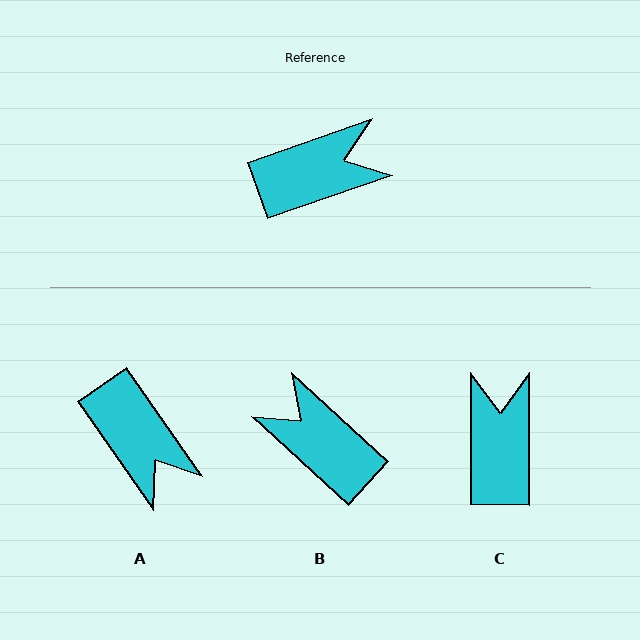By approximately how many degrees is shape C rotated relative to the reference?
Approximately 71 degrees counter-clockwise.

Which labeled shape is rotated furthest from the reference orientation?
B, about 119 degrees away.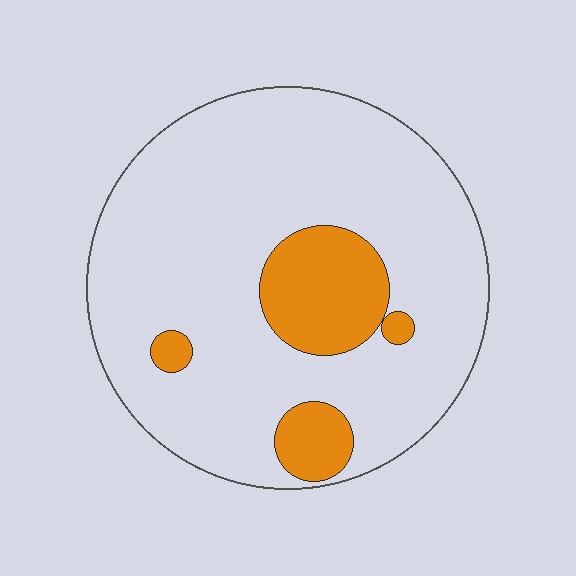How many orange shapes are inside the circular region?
4.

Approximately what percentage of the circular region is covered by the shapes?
Approximately 15%.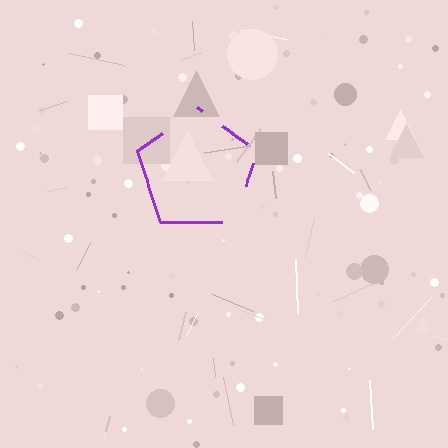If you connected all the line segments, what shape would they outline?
They would outline a pentagon.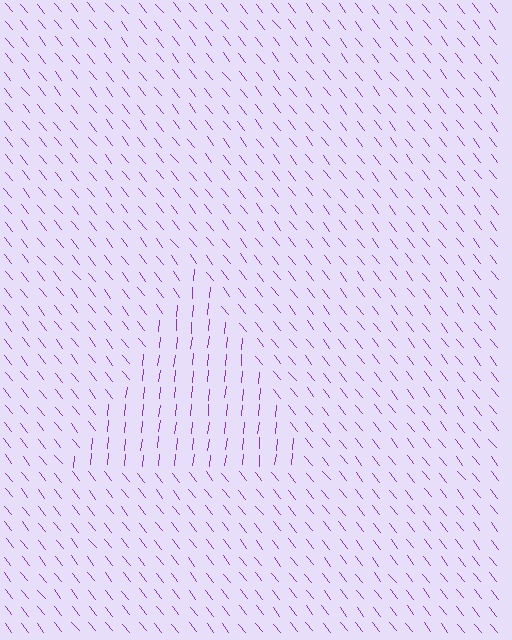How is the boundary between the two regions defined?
The boundary is defined purely by a change in line orientation (approximately 45 degrees difference). All lines are the same color and thickness.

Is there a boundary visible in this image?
Yes, there is a texture boundary formed by a change in line orientation.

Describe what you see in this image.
The image is filled with small purple line segments. A triangle region in the image has lines oriented differently from the surrounding lines, creating a visible texture boundary.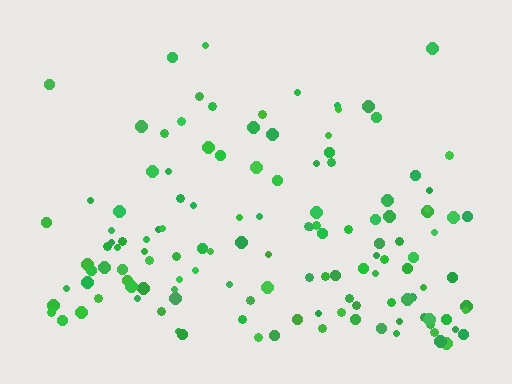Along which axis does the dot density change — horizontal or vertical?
Vertical.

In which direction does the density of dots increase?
From top to bottom, with the bottom side densest.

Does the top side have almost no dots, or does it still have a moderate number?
Still a moderate number, just noticeably fewer than the bottom.